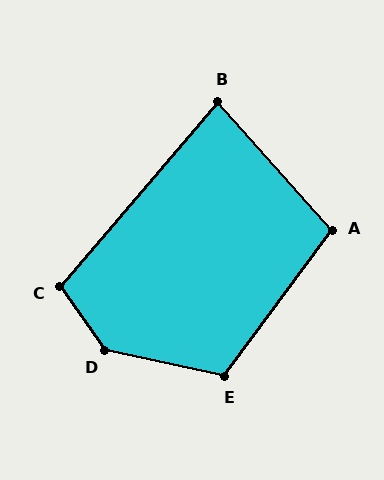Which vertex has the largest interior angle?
D, at approximately 138 degrees.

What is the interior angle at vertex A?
Approximately 102 degrees (obtuse).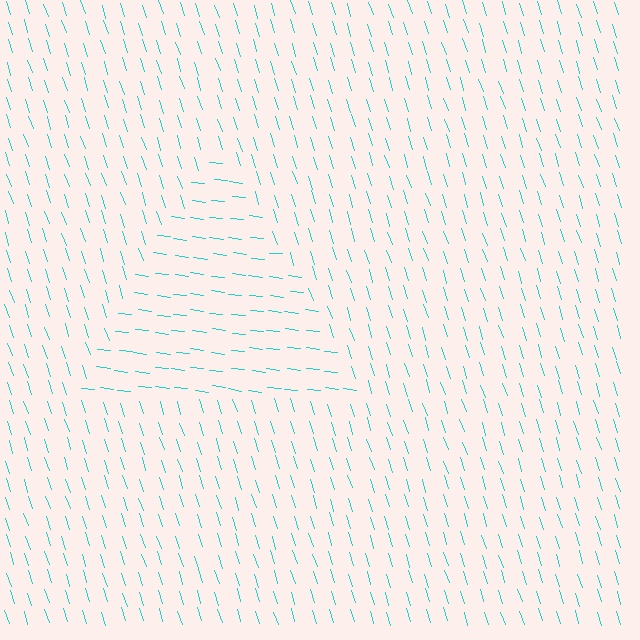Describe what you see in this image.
The image is filled with small cyan line segments. A triangle region in the image has lines oriented differently from the surrounding lines, creating a visible texture boundary.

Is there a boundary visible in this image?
Yes, there is a texture boundary formed by a change in line orientation.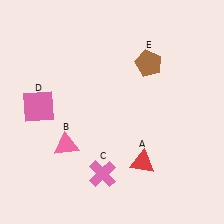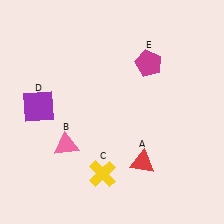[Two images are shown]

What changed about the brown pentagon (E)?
In Image 1, E is brown. In Image 2, it changed to magenta.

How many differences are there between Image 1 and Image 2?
There are 3 differences between the two images.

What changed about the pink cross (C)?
In Image 1, C is pink. In Image 2, it changed to yellow.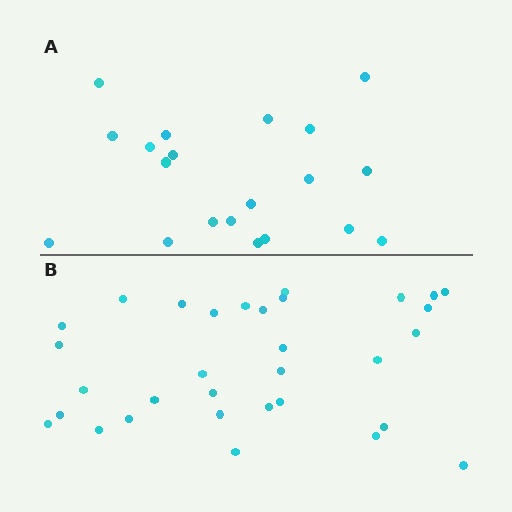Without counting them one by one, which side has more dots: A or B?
Region B (the bottom region) has more dots.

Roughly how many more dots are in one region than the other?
Region B has roughly 12 or so more dots than region A.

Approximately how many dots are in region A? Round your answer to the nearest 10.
About 20 dots.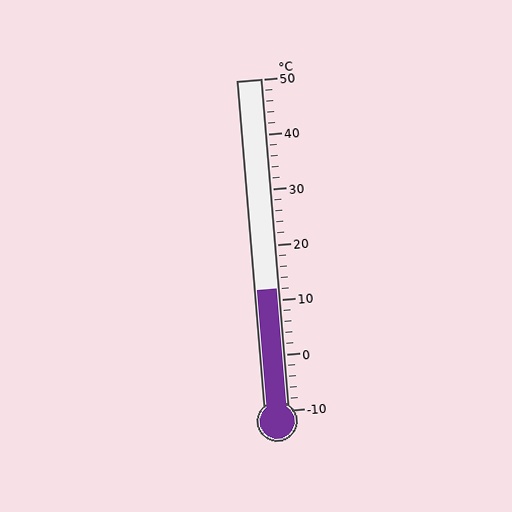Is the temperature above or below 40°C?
The temperature is below 40°C.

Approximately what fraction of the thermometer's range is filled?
The thermometer is filled to approximately 35% of its range.